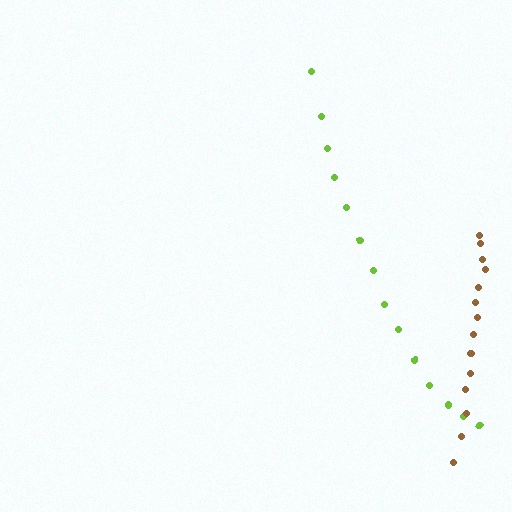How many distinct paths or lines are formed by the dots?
There are 2 distinct paths.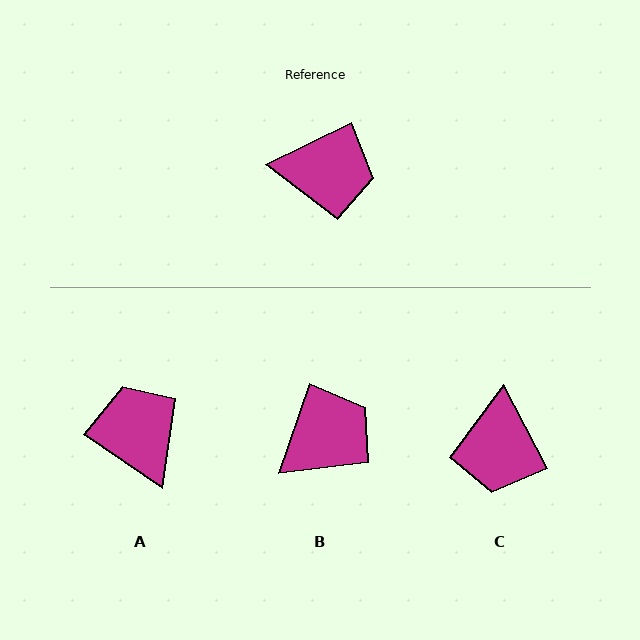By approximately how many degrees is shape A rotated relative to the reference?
Approximately 119 degrees counter-clockwise.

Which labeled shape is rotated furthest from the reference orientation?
A, about 119 degrees away.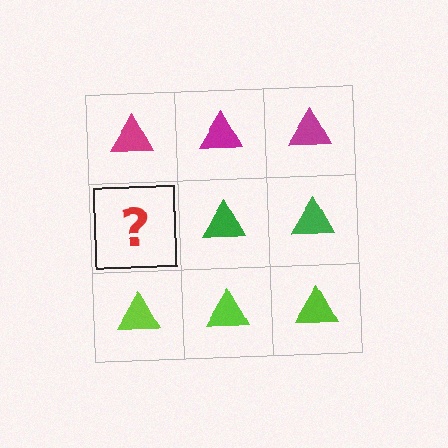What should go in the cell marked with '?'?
The missing cell should contain a green triangle.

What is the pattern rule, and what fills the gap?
The rule is that each row has a consistent color. The gap should be filled with a green triangle.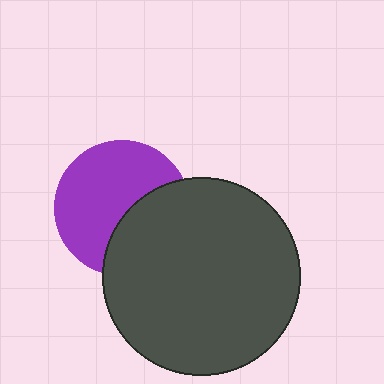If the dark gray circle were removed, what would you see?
You would see the complete purple circle.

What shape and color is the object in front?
The object in front is a dark gray circle.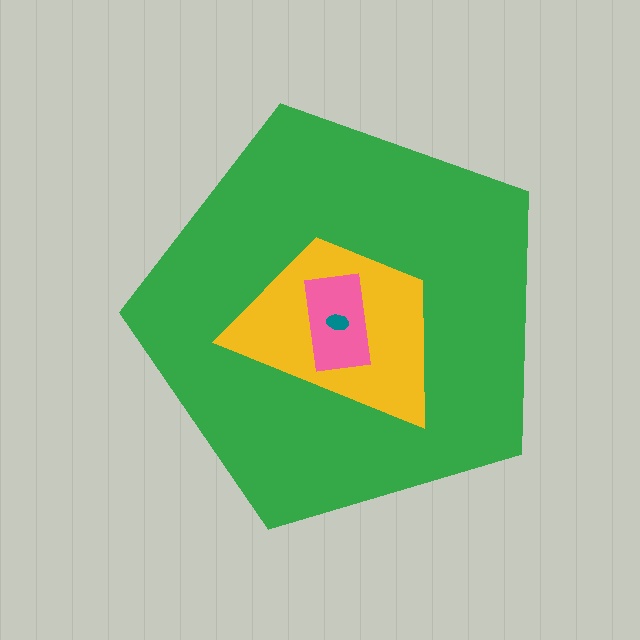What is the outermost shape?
The green pentagon.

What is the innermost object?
The teal ellipse.